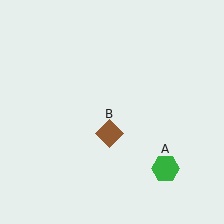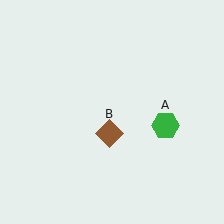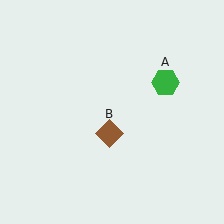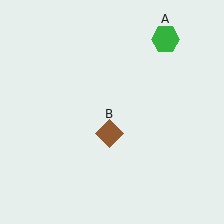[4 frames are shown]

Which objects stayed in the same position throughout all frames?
Brown diamond (object B) remained stationary.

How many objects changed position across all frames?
1 object changed position: green hexagon (object A).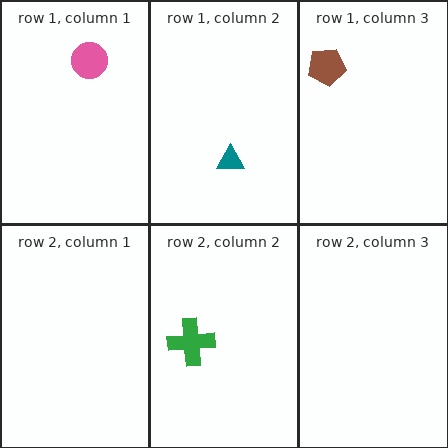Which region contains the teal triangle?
The row 1, column 2 region.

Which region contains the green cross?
The row 2, column 2 region.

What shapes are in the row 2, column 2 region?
The green cross.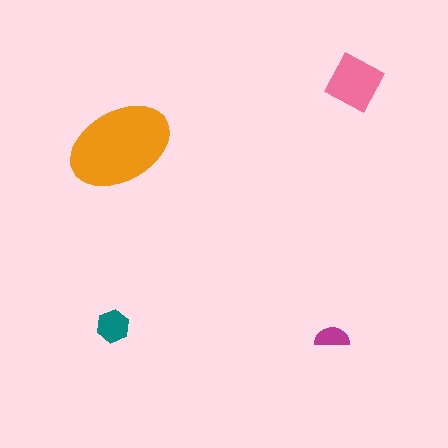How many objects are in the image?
There are 4 objects in the image.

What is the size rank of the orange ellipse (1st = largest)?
1st.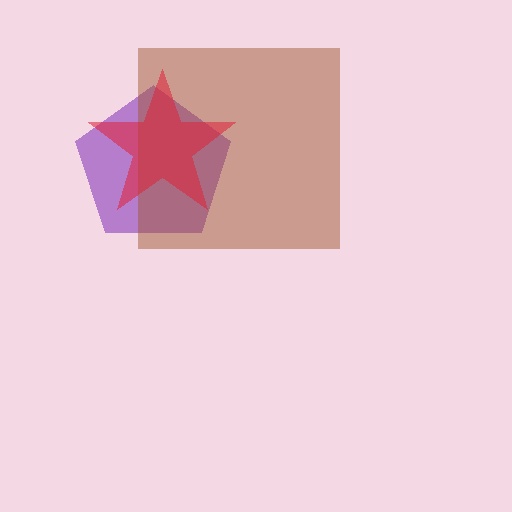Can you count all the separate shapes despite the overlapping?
Yes, there are 3 separate shapes.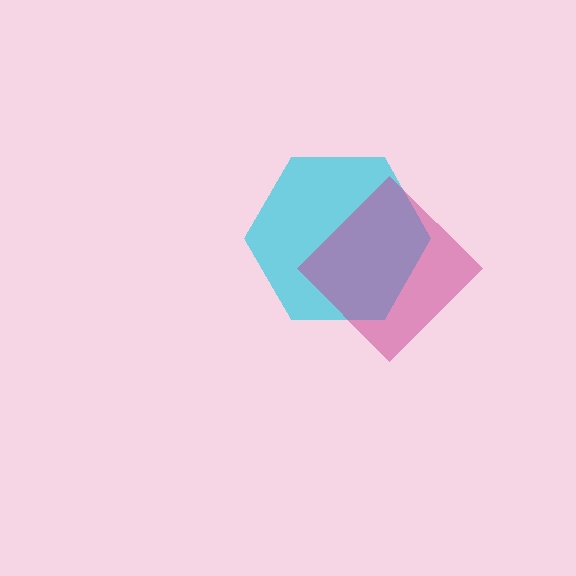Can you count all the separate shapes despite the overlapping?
Yes, there are 2 separate shapes.